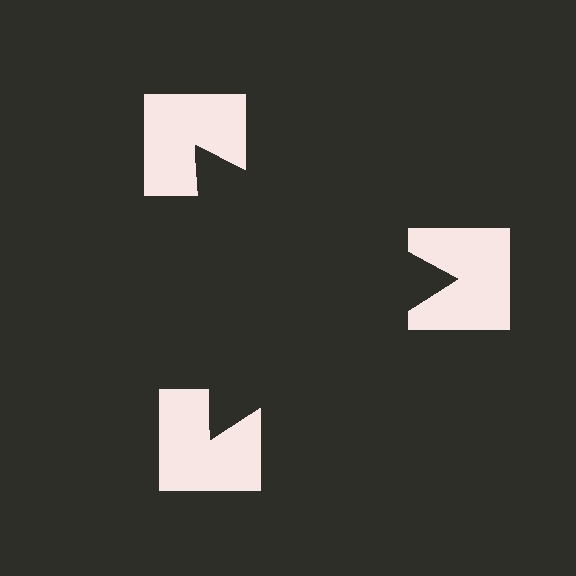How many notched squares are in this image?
There are 3 — one at each vertex of the illusory triangle.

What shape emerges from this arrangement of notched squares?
An illusory triangle — its edges are inferred from the aligned wedge cuts in the notched squares, not physically drawn.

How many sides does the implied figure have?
3 sides.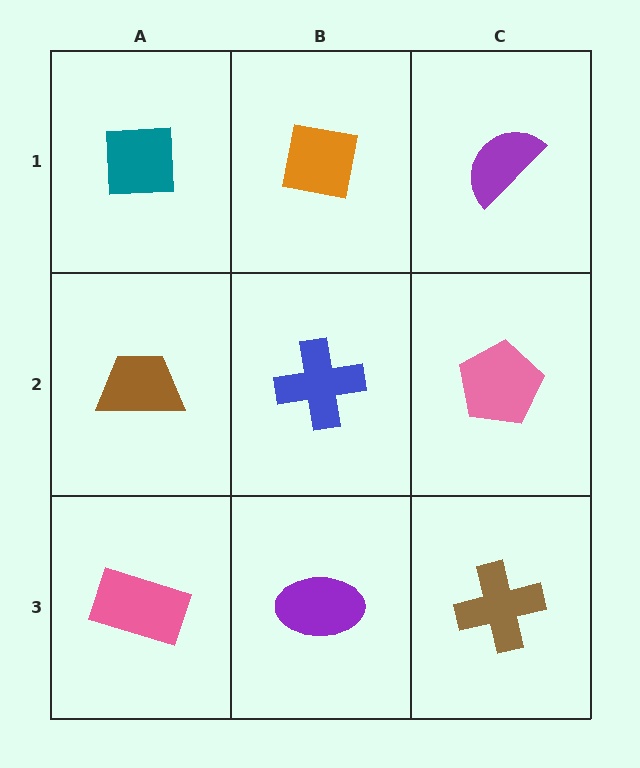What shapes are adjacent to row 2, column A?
A teal square (row 1, column A), a pink rectangle (row 3, column A), a blue cross (row 2, column B).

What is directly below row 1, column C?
A pink pentagon.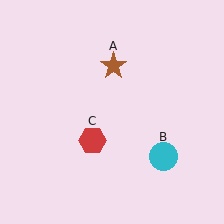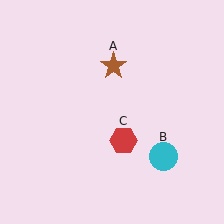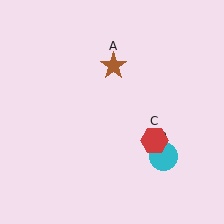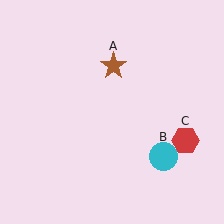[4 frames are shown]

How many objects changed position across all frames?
1 object changed position: red hexagon (object C).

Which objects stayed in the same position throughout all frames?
Brown star (object A) and cyan circle (object B) remained stationary.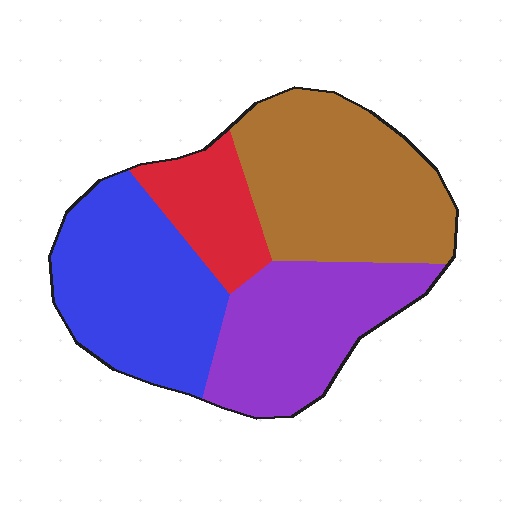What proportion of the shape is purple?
Purple takes up about one quarter (1/4) of the shape.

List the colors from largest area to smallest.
From largest to smallest: brown, blue, purple, red.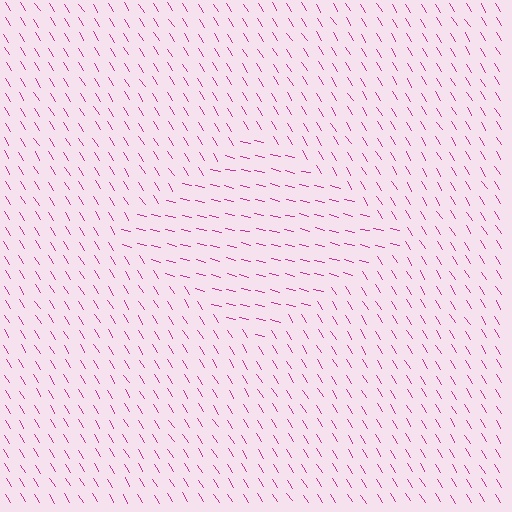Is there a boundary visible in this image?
Yes, there is a texture boundary formed by a change in line orientation.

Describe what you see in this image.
The image is filled with small magenta line segments. A diamond region in the image has lines oriented differently from the surrounding lines, creating a visible texture boundary.